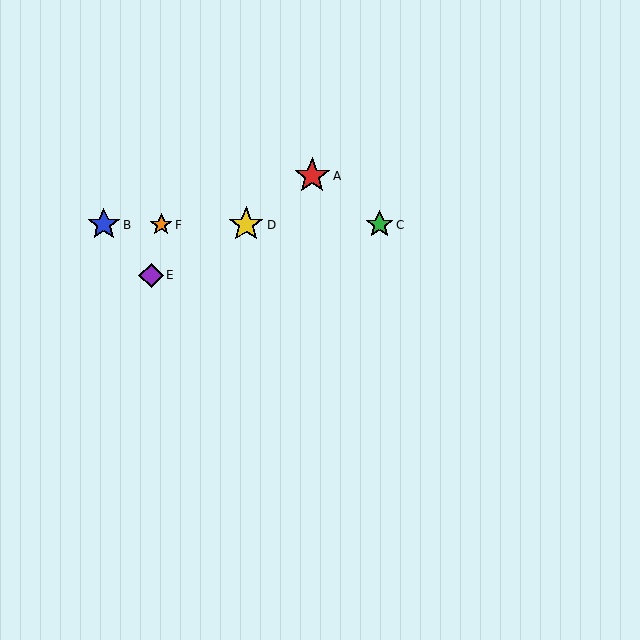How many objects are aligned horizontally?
4 objects (B, C, D, F) are aligned horizontally.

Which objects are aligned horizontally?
Objects B, C, D, F are aligned horizontally.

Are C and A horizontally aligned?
No, C is at y≈225 and A is at y≈176.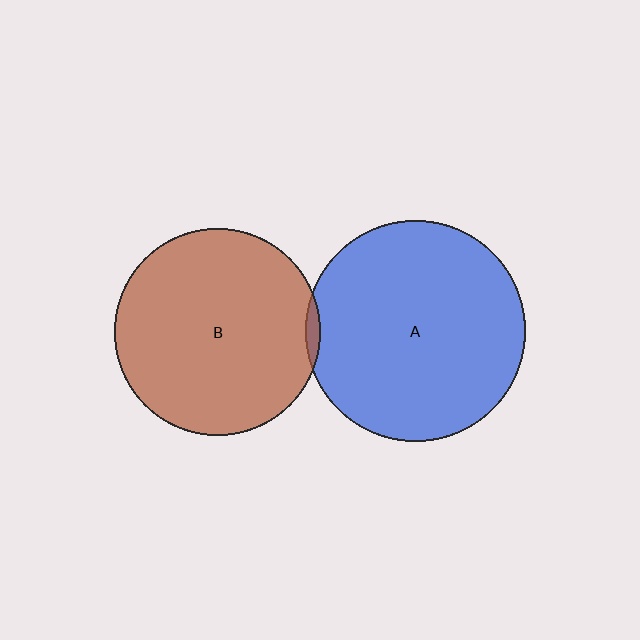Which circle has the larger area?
Circle A (blue).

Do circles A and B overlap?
Yes.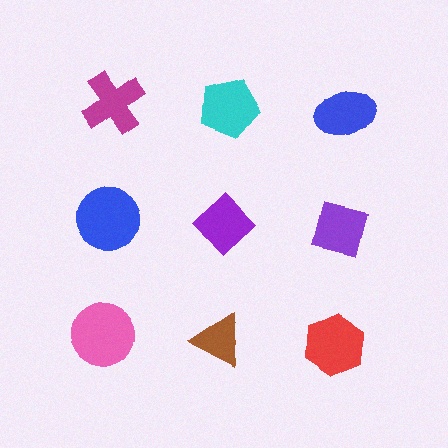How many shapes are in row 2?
3 shapes.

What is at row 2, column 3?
A purple square.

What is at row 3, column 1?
A pink circle.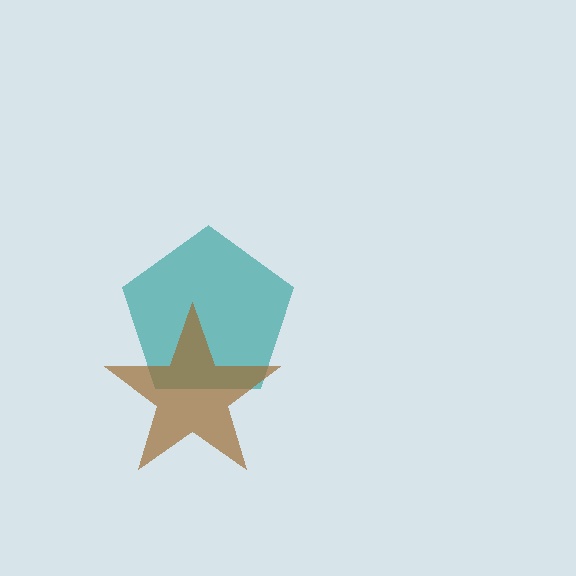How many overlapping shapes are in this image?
There are 2 overlapping shapes in the image.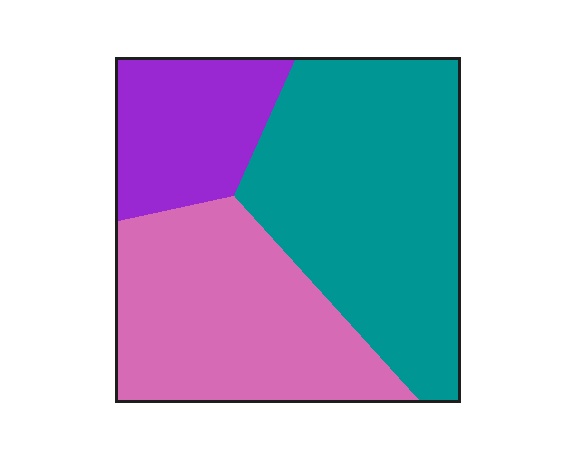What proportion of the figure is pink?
Pink covers around 35% of the figure.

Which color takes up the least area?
Purple, at roughly 20%.